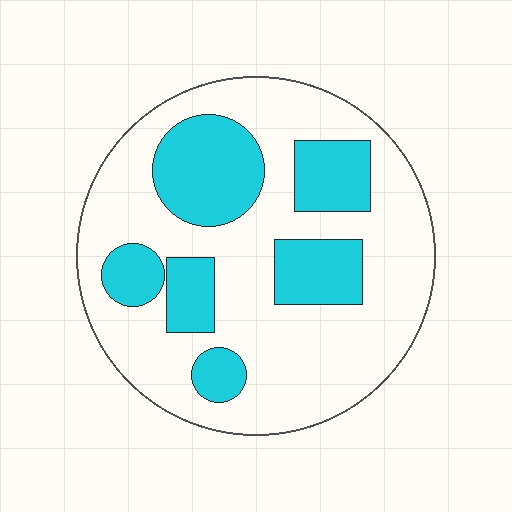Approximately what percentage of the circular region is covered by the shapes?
Approximately 30%.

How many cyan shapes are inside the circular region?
6.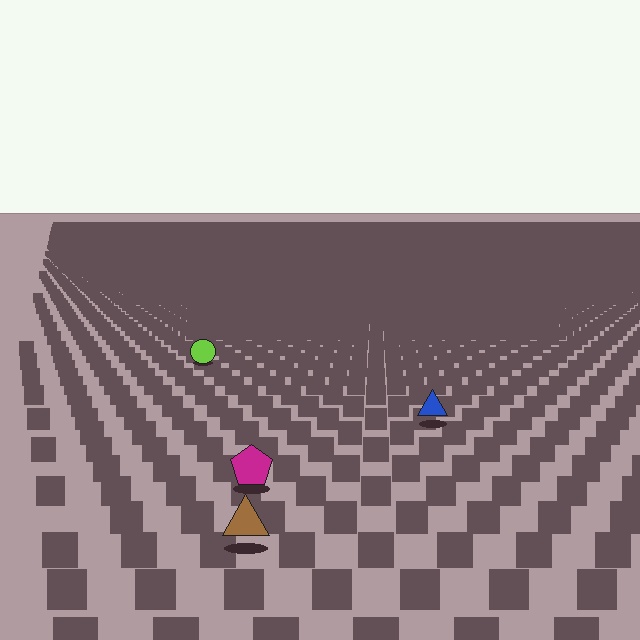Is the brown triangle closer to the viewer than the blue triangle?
Yes. The brown triangle is closer — you can tell from the texture gradient: the ground texture is coarser near it.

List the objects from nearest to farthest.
From nearest to farthest: the brown triangle, the magenta pentagon, the blue triangle, the lime circle.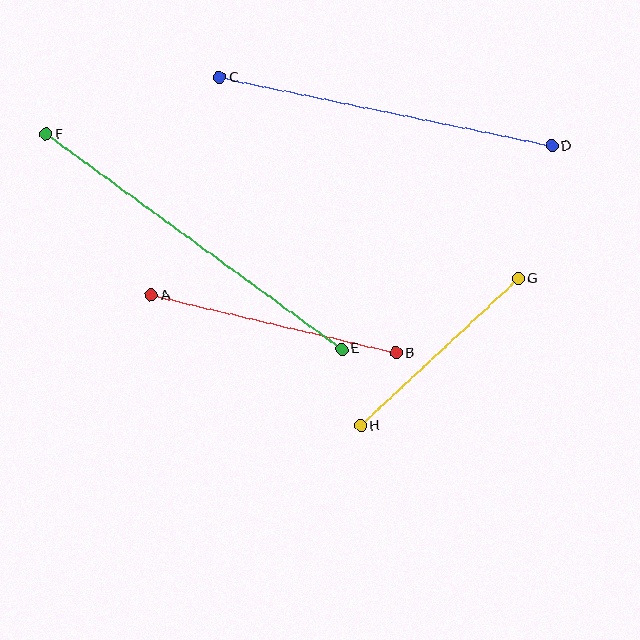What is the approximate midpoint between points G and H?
The midpoint is at approximately (440, 352) pixels.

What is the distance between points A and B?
The distance is approximately 251 pixels.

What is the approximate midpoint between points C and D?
The midpoint is at approximately (386, 112) pixels.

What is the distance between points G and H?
The distance is approximately 215 pixels.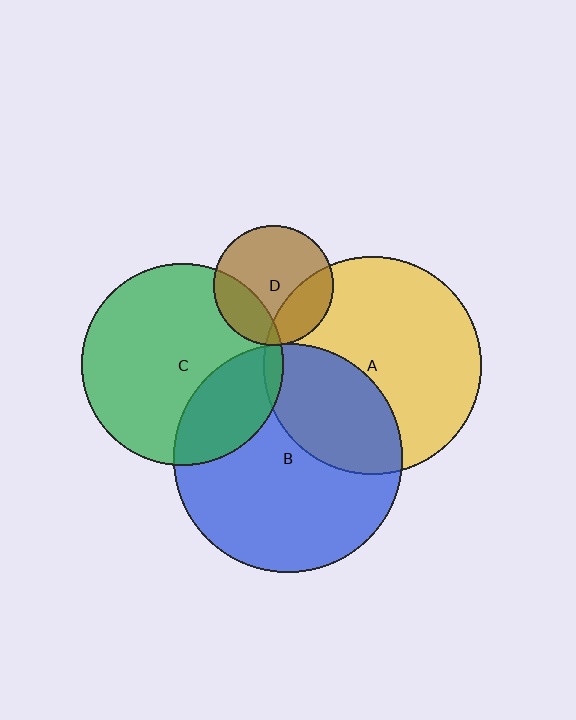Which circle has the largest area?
Circle B (blue).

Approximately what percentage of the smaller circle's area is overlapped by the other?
Approximately 5%.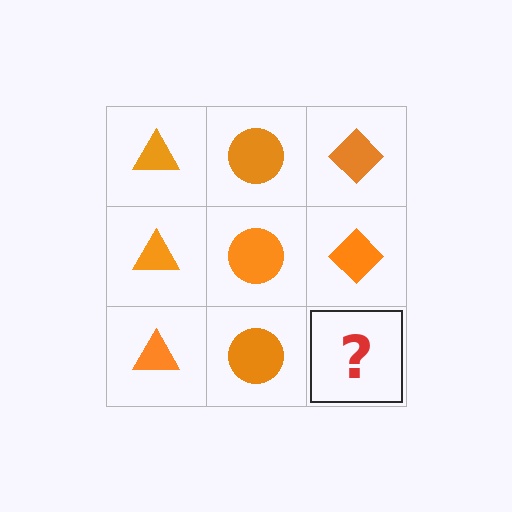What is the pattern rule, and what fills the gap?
The rule is that each column has a consistent shape. The gap should be filled with an orange diamond.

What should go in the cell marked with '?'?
The missing cell should contain an orange diamond.